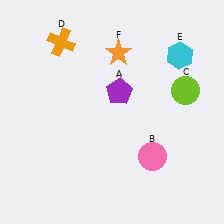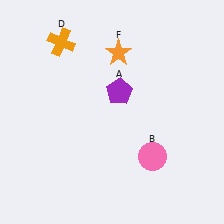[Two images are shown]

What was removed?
The lime circle (C), the cyan hexagon (E) were removed in Image 2.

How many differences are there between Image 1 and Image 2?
There are 2 differences between the two images.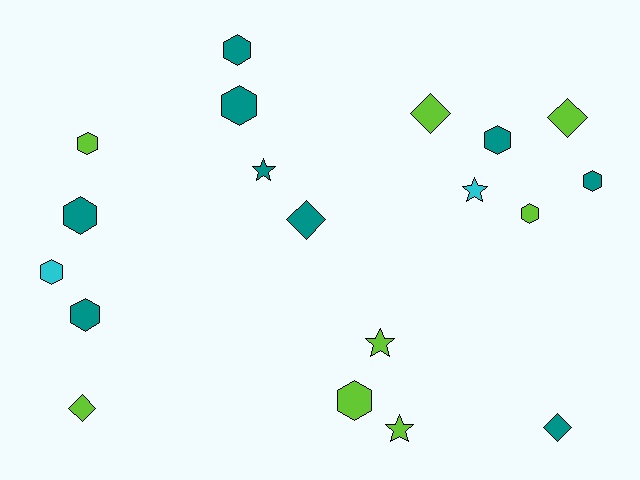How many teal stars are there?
There is 1 teal star.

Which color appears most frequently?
Teal, with 9 objects.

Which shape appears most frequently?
Hexagon, with 10 objects.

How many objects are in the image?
There are 19 objects.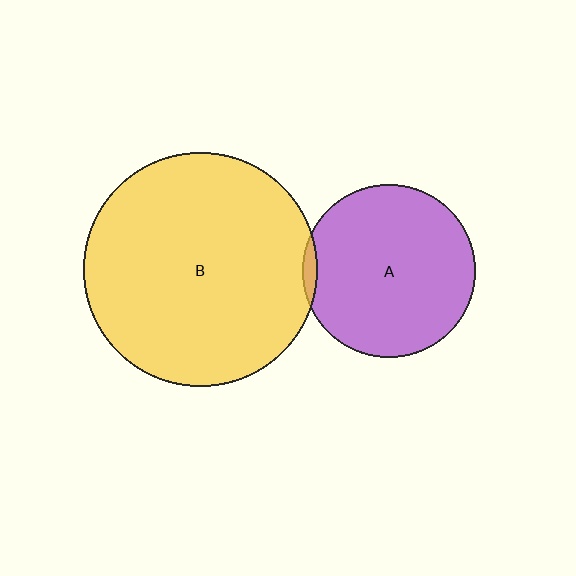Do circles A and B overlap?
Yes.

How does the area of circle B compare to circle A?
Approximately 1.8 times.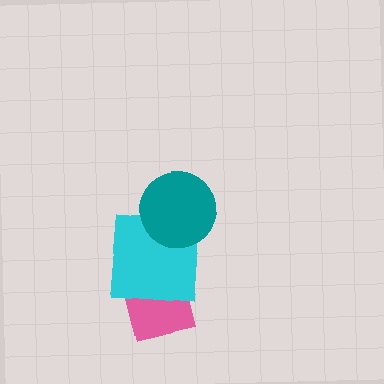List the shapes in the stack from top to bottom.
From top to bottom: the teal circle, the cyan square, the pink square.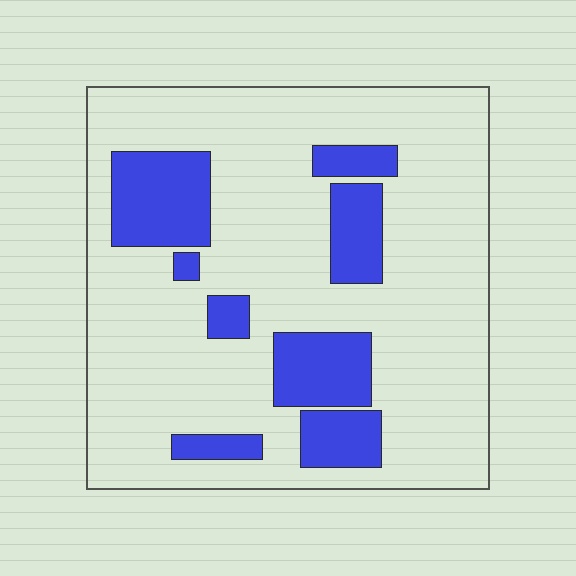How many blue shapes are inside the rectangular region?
8.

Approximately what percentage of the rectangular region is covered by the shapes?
Approximately 20%.